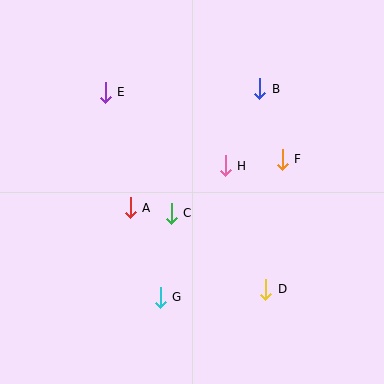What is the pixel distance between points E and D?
The distance between E and D is 254 pixels.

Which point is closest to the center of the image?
Point C at (171, 213) is closest to the center.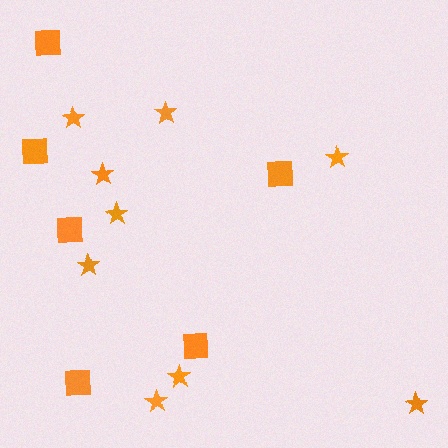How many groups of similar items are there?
There are 2 groups: one group of squares (6) and one group of stars (9).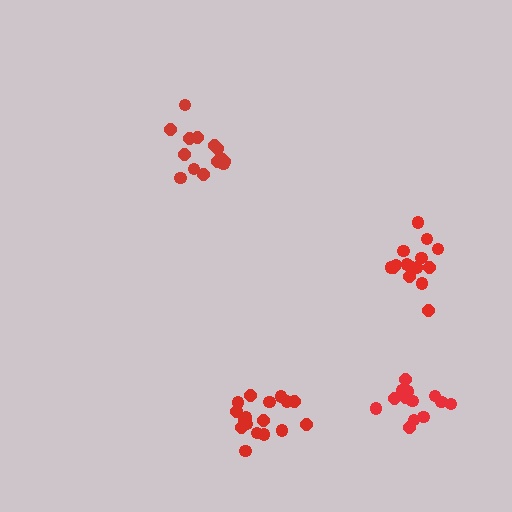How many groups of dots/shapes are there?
There are 4 groups.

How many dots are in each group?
Group 1: 14 dots, Group 2: 15 dots, Group 3: 17 dots, Group 4: 13 dots (59 total).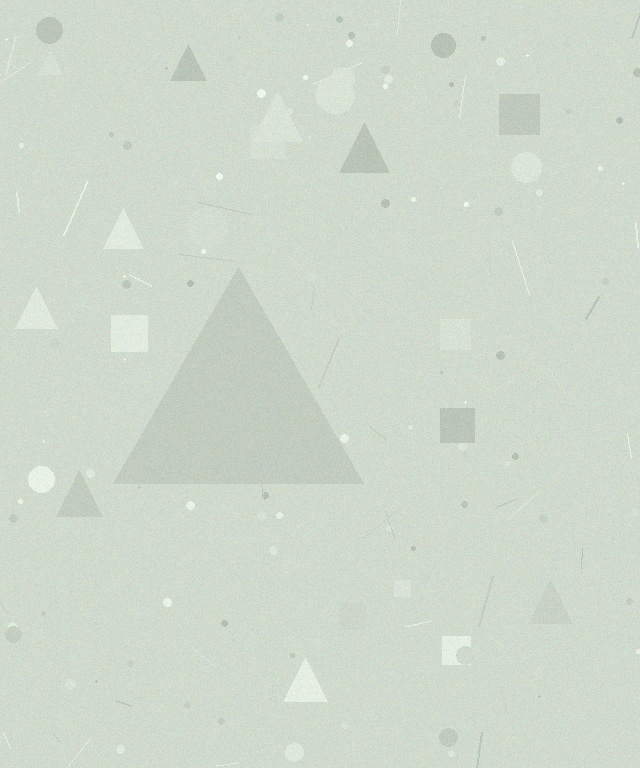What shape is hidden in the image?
A triangle is hidden in the image.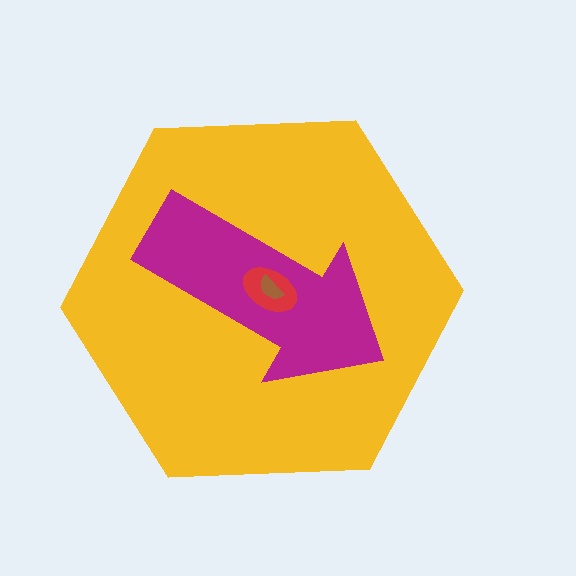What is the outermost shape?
The yellow hexagon.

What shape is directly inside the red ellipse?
The brown semicircle.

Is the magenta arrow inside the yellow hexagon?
Yes.